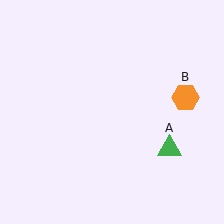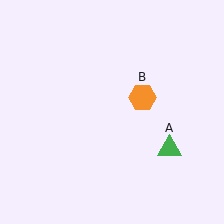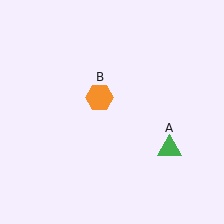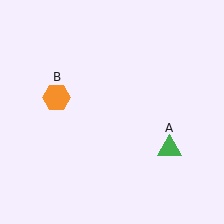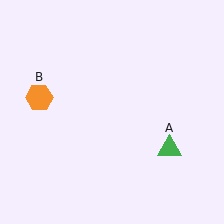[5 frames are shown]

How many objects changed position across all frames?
1 object changed position: orange hexagon (object B).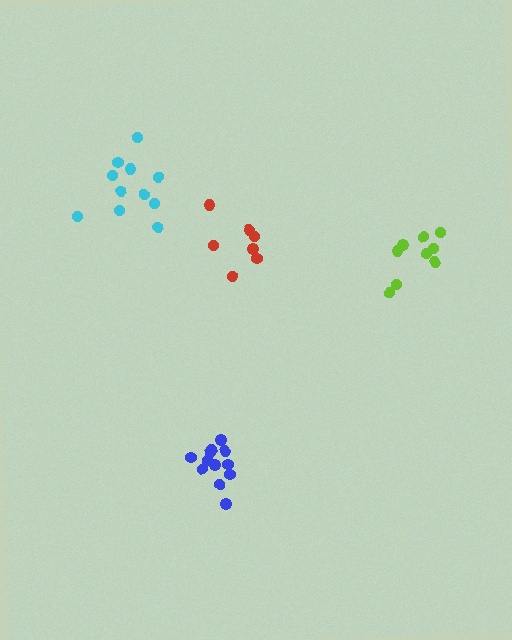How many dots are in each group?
Group 1: 11 dots, Group 2: 12 dots, Group 3: 7 dots, Group 4: 9 dots (39 total).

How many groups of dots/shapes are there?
There are 4 groups.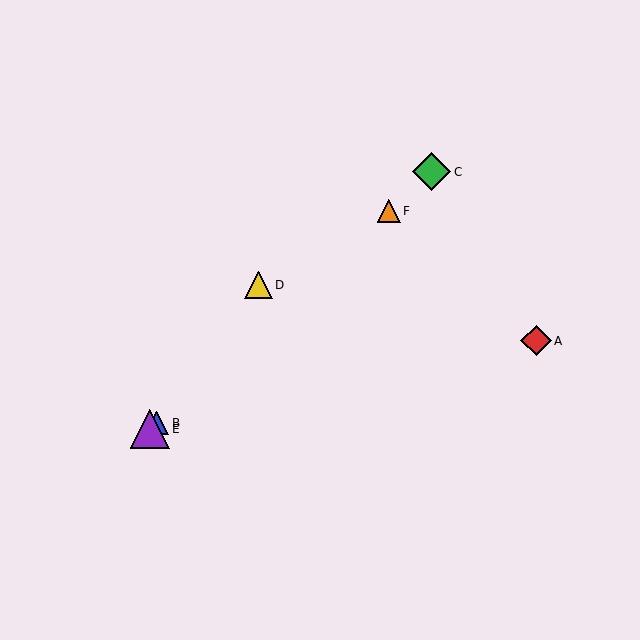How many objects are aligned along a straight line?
4 objects (B, C, E, F) are aligned along a straight line.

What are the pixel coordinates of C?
Object C is at (432, 172).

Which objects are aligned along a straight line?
Objects B, C, E, F are aligned along a straight line.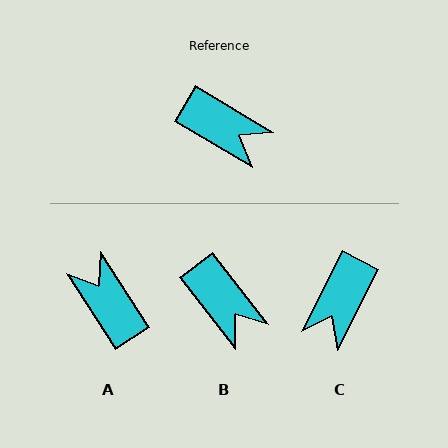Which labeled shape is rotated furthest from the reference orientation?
A, about 154 degrees away.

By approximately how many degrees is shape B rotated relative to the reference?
Approximately 22 degrees clockwise.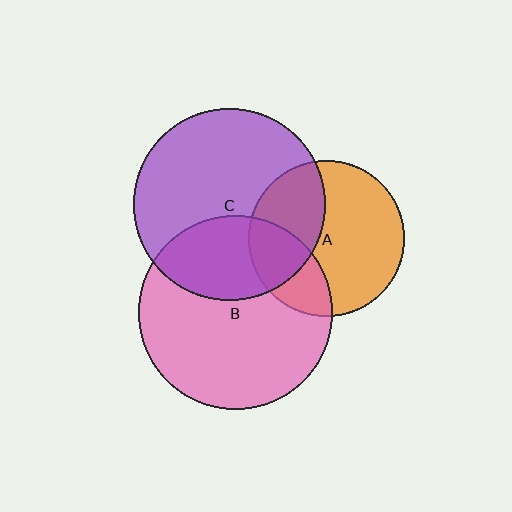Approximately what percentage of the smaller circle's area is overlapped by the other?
Approximately 35%.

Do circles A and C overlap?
Yes.